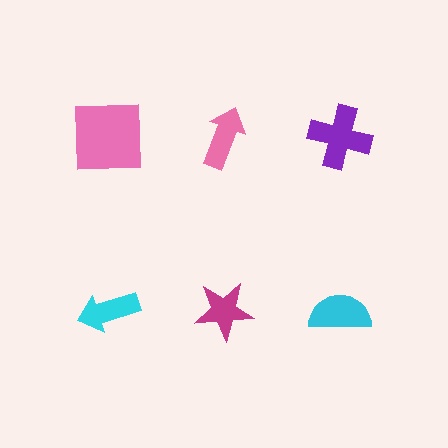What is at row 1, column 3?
A purple cross.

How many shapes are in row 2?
3 shapes.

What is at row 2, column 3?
A cyan semicircle.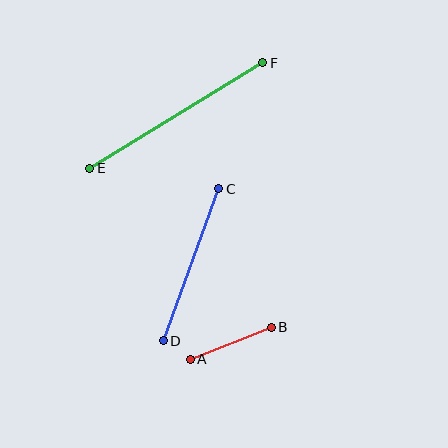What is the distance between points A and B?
The distance is approximately 87 pixels.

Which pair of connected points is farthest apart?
Points E and F are farthest apart.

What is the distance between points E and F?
The distance is approximately 202 pixels.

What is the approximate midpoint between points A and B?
The midpoint is at approximately (231, 343) pixels.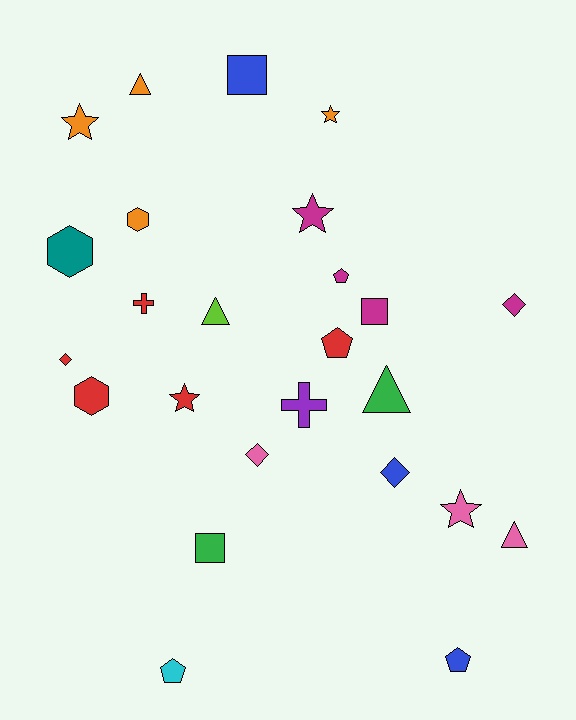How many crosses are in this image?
There are 2 crosses.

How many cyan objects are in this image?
There is 1 cyan object.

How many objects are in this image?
There are 25 objects.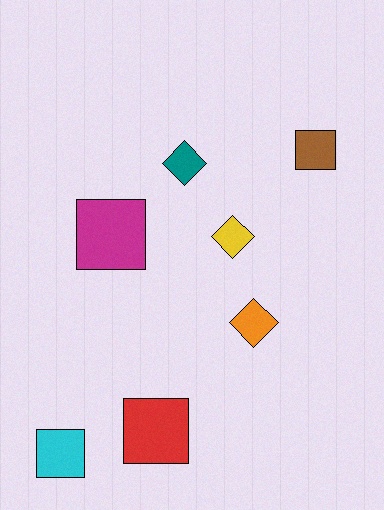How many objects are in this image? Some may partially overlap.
There are 7 objects.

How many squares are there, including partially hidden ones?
There are 4 squares.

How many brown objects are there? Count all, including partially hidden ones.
There is 1 brown object.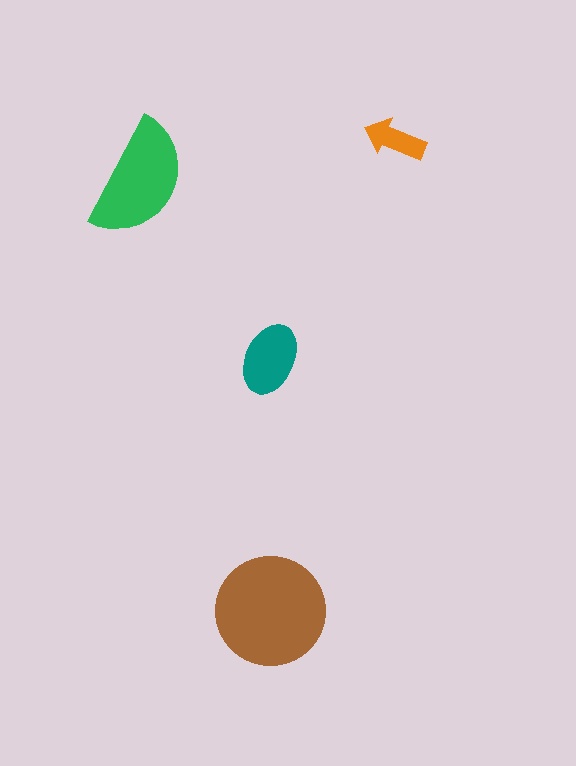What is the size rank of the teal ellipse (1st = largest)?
3rd.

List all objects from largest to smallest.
The brown circle, the green semicircle, the teal ellipse, the orange arrow.